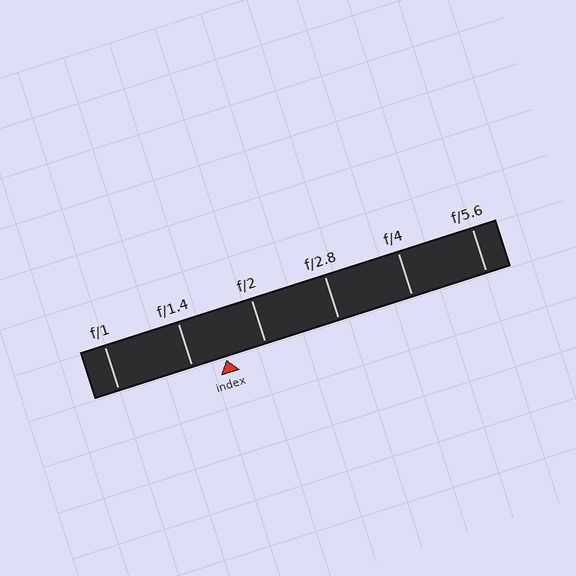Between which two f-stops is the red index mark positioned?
The index mark is between f/1.4 and f/2.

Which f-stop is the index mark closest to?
The index mark is closest to f/1.4.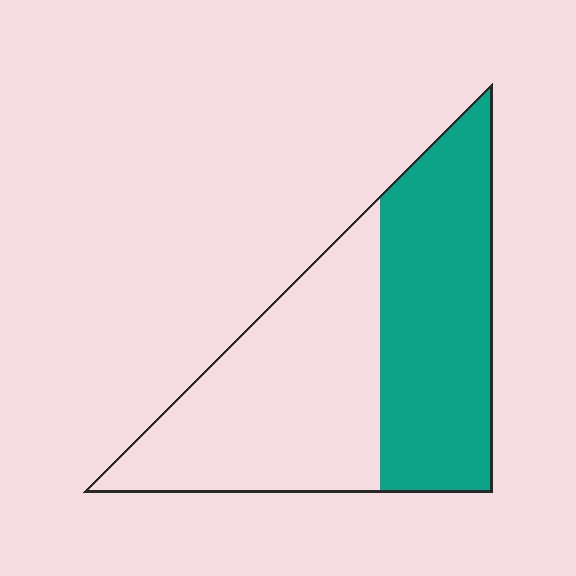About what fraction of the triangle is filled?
About one half (1/2).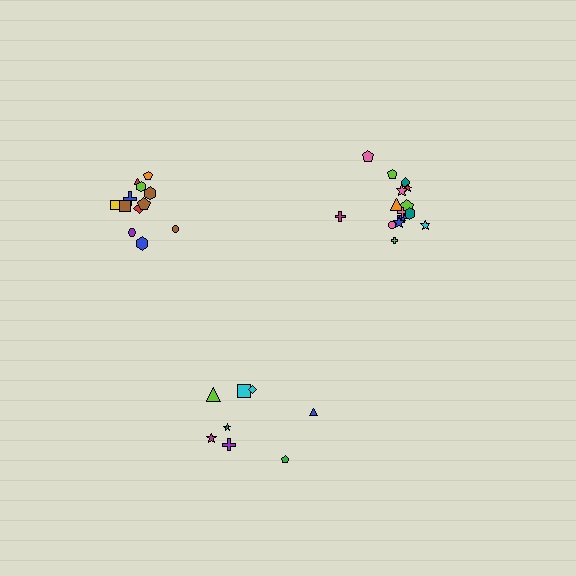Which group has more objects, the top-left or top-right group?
The top-right group.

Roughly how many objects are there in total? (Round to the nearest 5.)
Roughly 35 objects in total.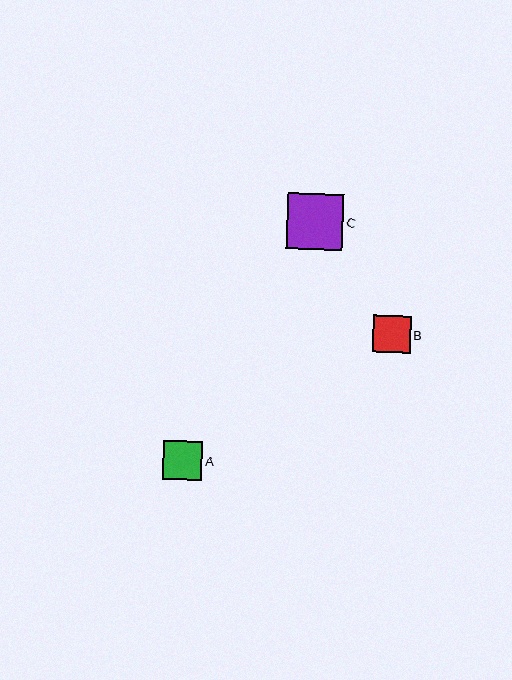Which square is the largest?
Square C is the largest with a size of approximately 56 pixels.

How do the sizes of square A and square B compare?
Square A and square B are approximately the same size.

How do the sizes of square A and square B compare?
Square A and square B are approximately the same size.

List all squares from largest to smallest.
From largest to smallest: C, A, B.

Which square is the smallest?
Square B is the smallest with a size of approximately 37 pixels.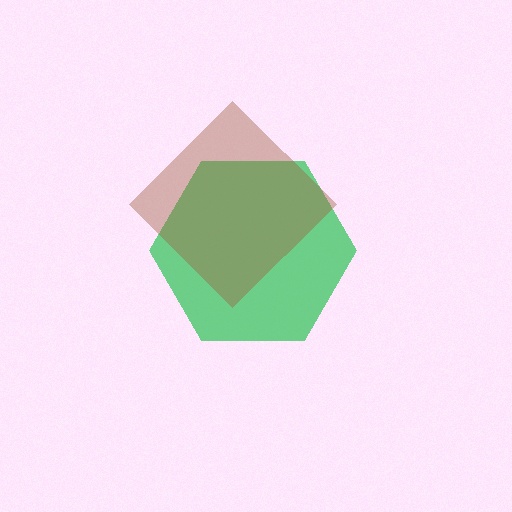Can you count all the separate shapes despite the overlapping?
Yes, there are 2 separate shapes.